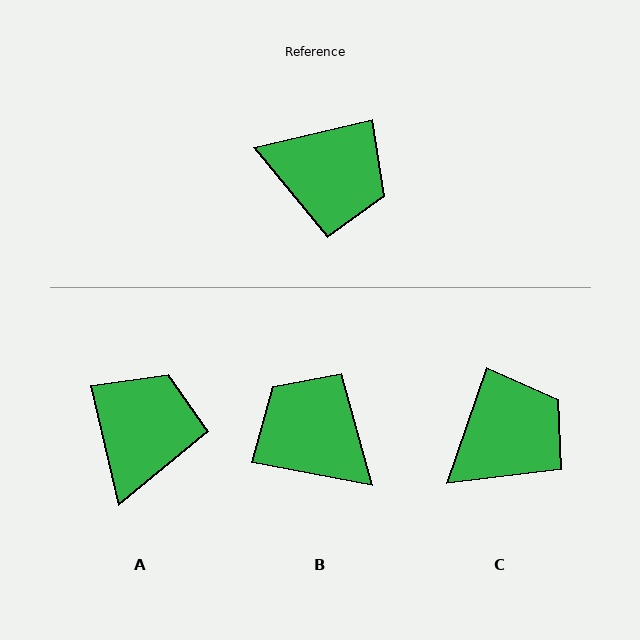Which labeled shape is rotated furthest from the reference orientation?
B, about 156 degrees away.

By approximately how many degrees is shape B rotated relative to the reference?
Approximately 156 degrees counter-clockwise.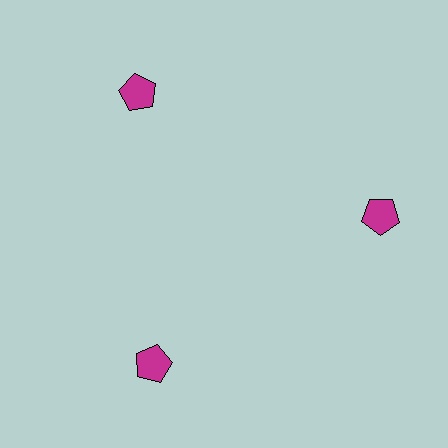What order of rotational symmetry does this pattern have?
This pattern has 3-fold rotational symmetry.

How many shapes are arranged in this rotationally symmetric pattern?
There are 3 shapes, arranged in 3 groups of 1.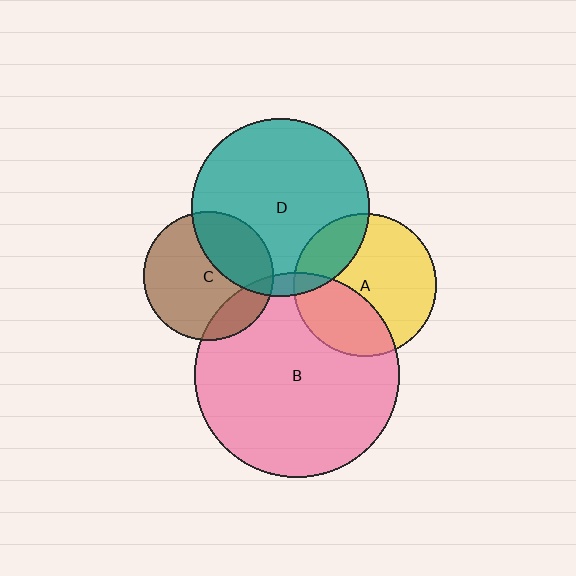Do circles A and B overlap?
Yes.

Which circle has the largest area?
Circle B (pink).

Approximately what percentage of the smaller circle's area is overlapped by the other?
Approximately 35%.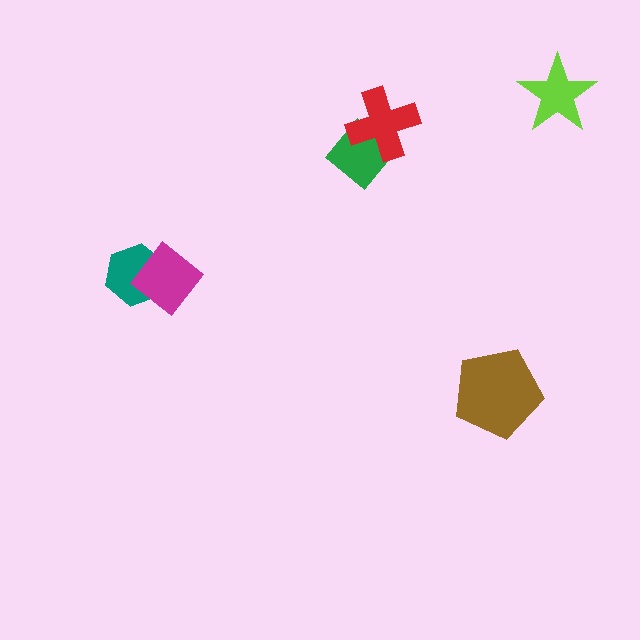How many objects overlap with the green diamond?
1 object overlaps with the green diamond.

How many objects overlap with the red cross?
1 object overlaps with the red cross.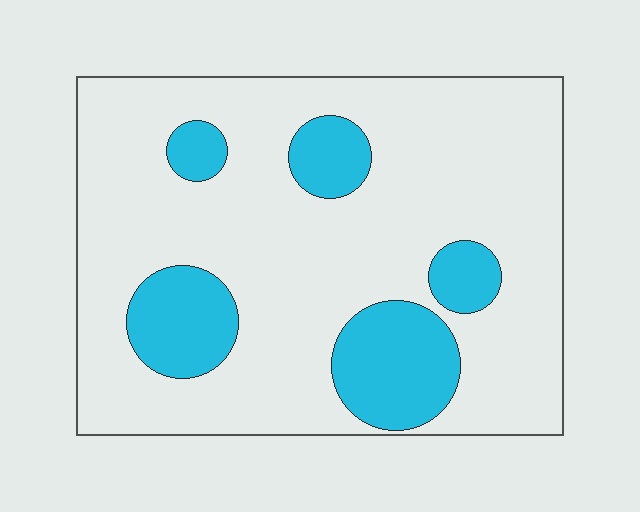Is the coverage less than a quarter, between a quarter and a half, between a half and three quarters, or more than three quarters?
Less than a quarter.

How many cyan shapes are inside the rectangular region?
5.